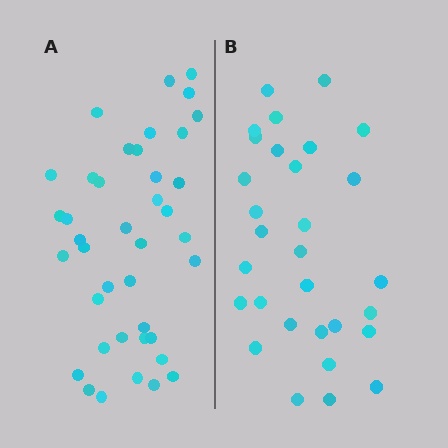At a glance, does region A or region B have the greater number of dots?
Region A (the left region) has more dots.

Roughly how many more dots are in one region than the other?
Region A has roughly 10 or so more dots than region B.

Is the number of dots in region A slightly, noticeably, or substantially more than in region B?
Region A has noticeably more, but not dramatically so. The ratio is roughly 1.3 to 1.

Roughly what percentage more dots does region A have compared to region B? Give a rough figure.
About 35% more.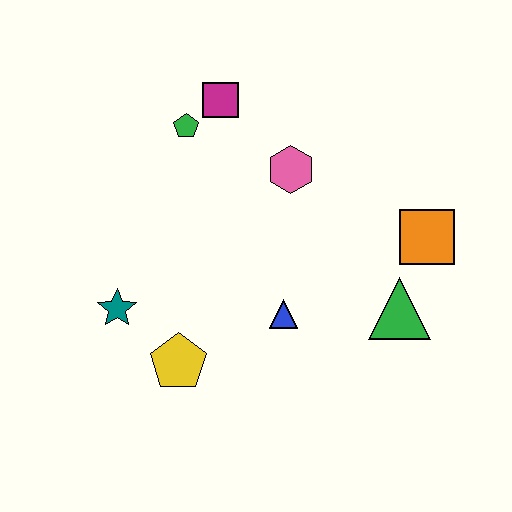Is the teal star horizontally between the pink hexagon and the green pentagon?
No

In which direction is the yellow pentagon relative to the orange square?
The yellow pentagon is to the left of the orange square.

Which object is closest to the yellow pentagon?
The teal star is closest to the yellow pentagon.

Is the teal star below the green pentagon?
Yes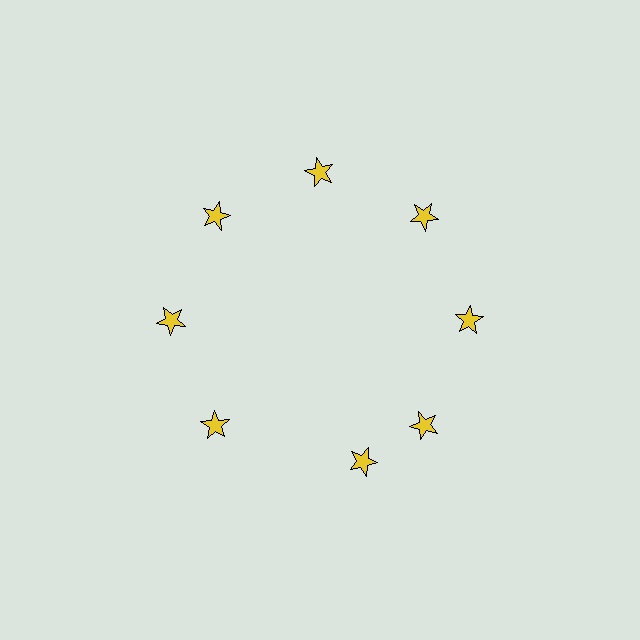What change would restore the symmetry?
The symmetry would be restored by rotating it back into even spacing with its neighbors so that all 8 stars sit at equal angles and equal distance from the center.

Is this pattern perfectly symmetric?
No. The 8 yellow stars are arranged in a ring, but one element near the 6 o'clock position is rotated out of alignment along the ring, breaking the 8-fold rotational symmetry.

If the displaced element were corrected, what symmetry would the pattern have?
It would have 8-fold rotational symmetry — the pattern would map onto itself every 45 degrees.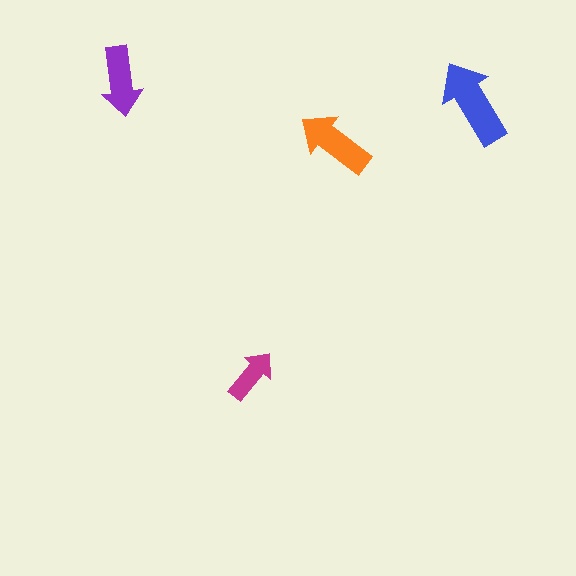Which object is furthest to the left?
The purple arrow is leftmost.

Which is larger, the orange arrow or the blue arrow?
The blue one.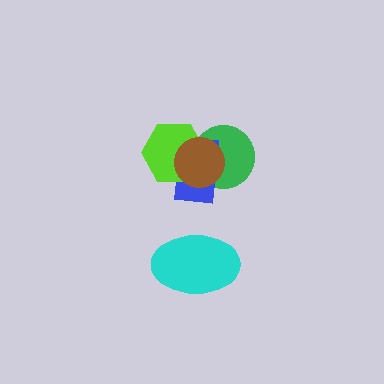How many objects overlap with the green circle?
3 objects overlap with the green circle.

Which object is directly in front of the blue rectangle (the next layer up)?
The lime hexagon is directly in front of the blue rectangle.